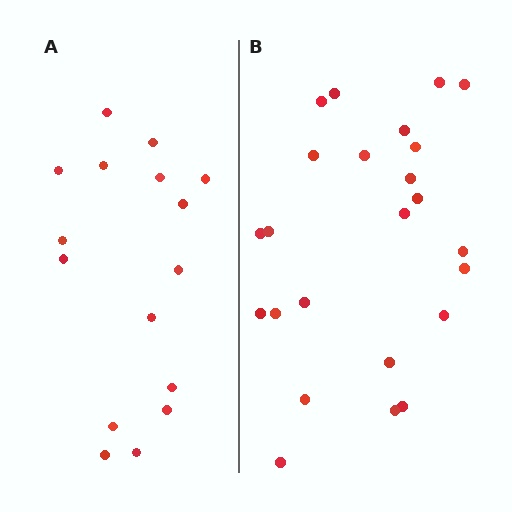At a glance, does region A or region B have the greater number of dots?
Region B (the right region) has more dots.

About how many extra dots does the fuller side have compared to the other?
Region B has roughly 8 or so more dots than region A.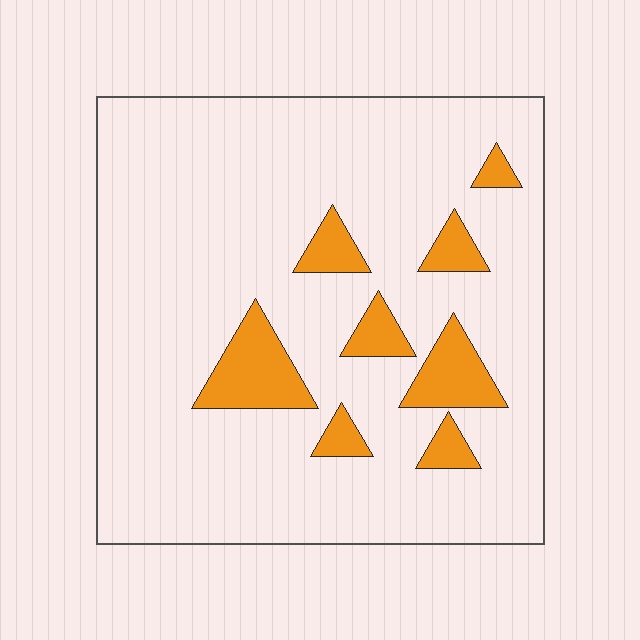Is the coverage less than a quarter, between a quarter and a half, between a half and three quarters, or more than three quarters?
Less than a quarter.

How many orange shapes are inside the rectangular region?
8.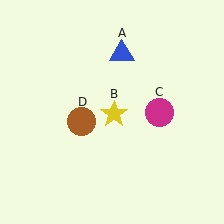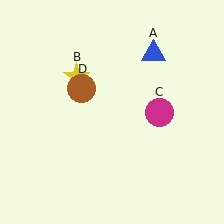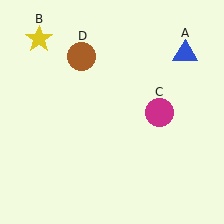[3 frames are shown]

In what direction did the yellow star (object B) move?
The yellow star (object B) moved up and to the left.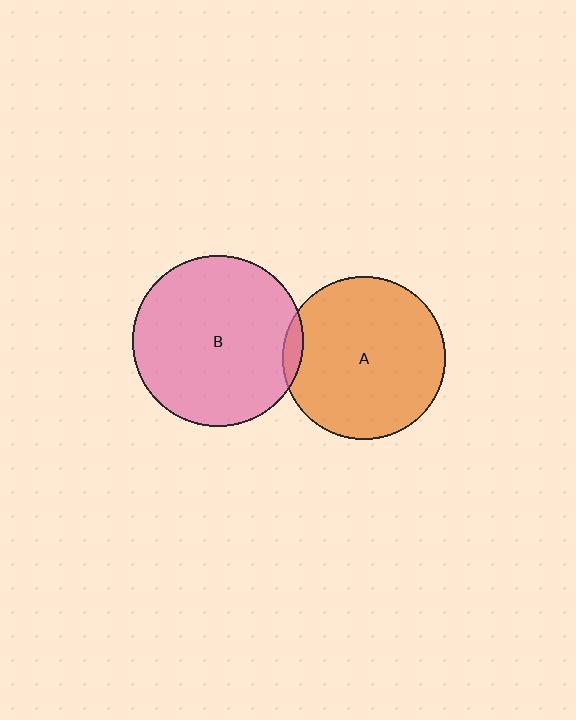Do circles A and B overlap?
Yes.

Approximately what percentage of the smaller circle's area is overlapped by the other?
Approximately 5%.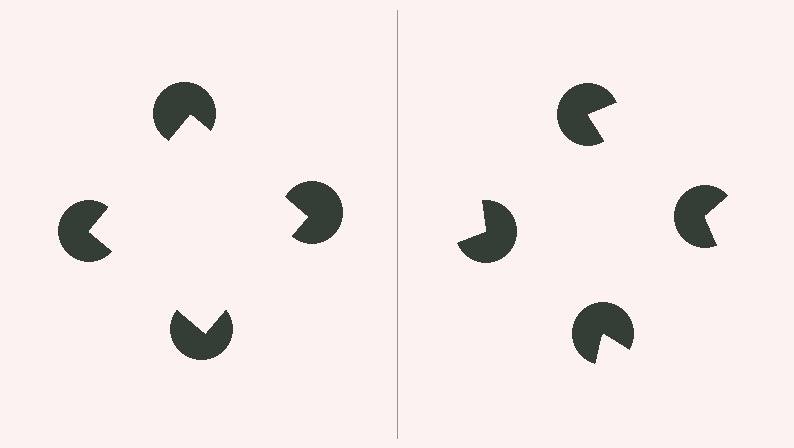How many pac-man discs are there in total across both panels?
8 — 4 on each side.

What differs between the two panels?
The pac-man discs are positioned identically on both sides; only the wedge orientations differ. On the left they align to a square; on the right they are misaligned.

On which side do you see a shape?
An illusory square appears on the left side. On the right side the wedge cuts are rotated, so no coherent shape forms.